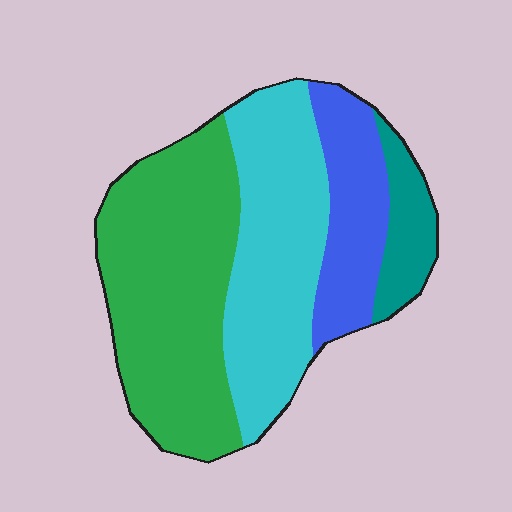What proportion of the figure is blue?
Blue takes up less than a quarter of the figure.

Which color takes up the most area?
Green, at roughly 40%.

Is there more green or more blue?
Green.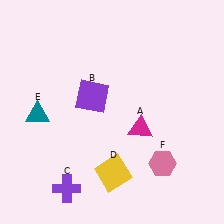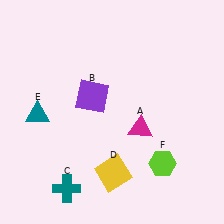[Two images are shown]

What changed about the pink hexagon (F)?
In Image 1, F is pink. In Image 2, it changed to lime.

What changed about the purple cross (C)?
In Image 1, C is purple. In Image 2, it changed to teal.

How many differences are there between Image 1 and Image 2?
There are 2 differences between the two images.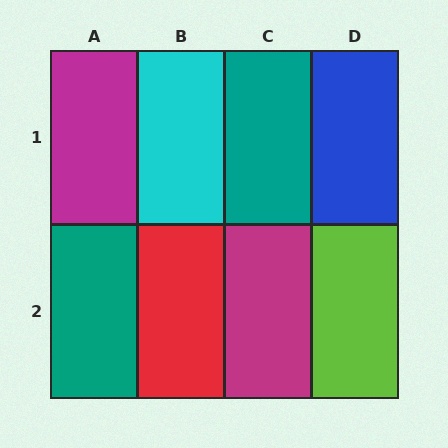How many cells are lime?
1 cell is lime.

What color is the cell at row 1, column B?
Cyan.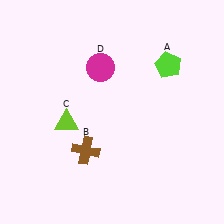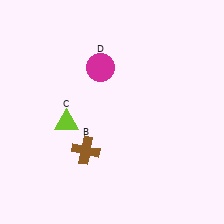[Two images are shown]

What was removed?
The lime pentagon (A) was removed in Image 2.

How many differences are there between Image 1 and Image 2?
There is 1 difference between the two images.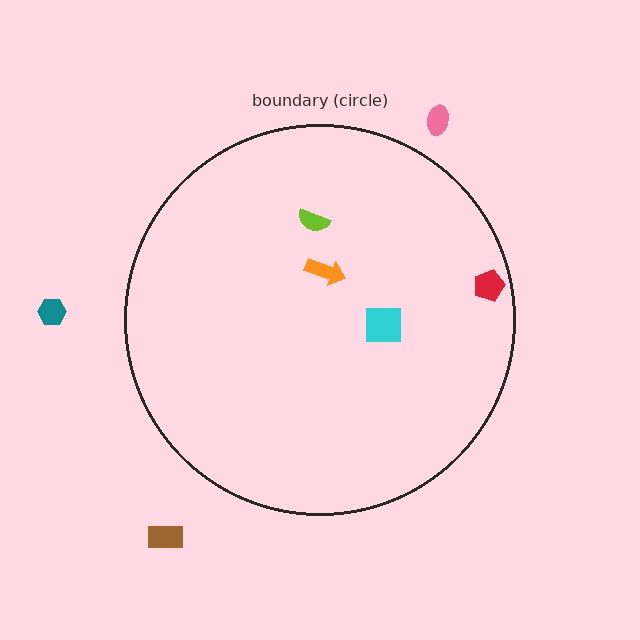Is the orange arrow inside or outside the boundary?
Inside.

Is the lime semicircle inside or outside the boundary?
Inside.